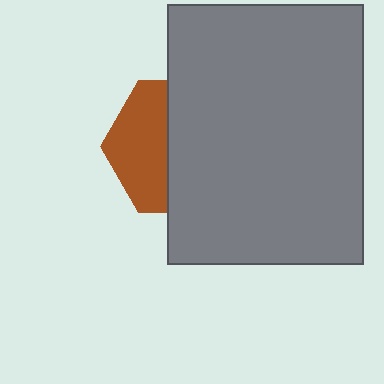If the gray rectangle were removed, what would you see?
You would see the complete brown hexagon.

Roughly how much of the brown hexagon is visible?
A small part of it is visible (roughly 42%).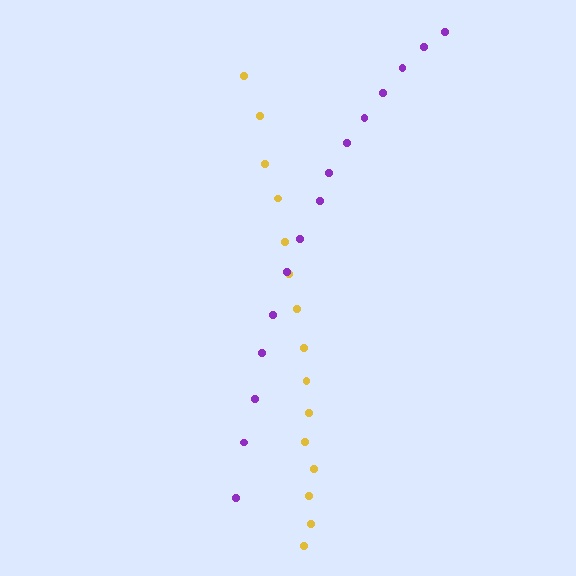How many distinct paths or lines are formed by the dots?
There are 2 distinct paths.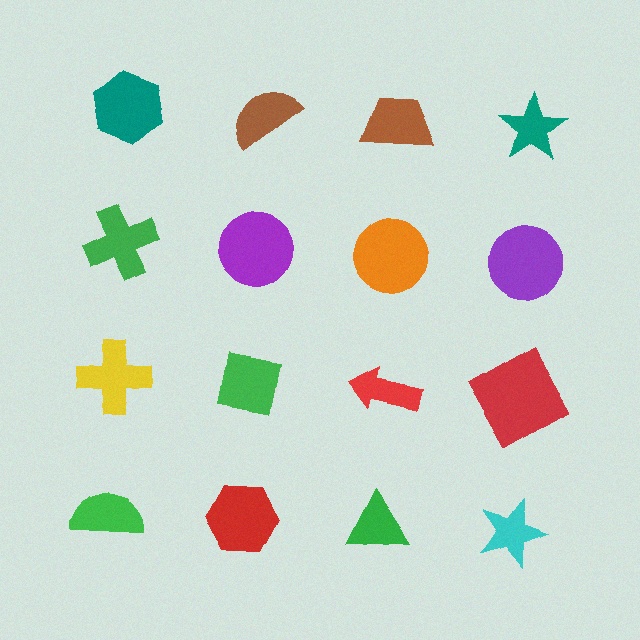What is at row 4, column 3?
A green triangle.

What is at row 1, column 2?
A brown semicircle.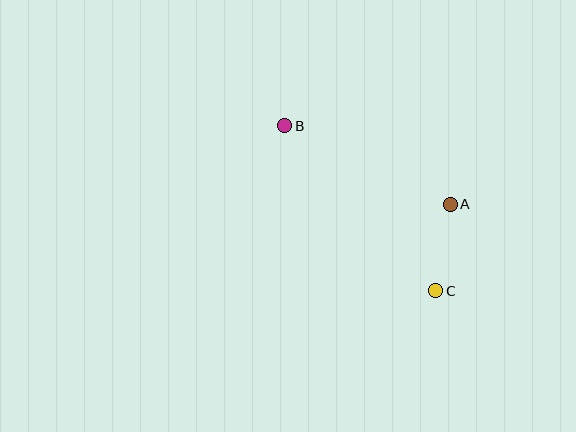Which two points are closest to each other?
Points A and C are closest to each other.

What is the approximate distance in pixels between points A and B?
The distance between A and B is approximately 183 pixels.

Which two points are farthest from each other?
Points B and C are farthest from each other.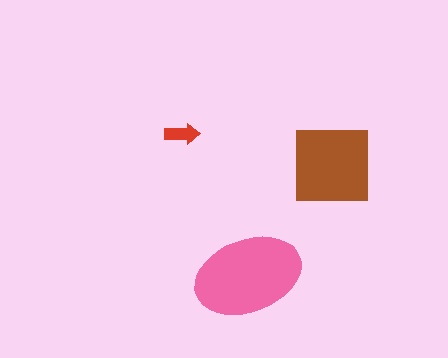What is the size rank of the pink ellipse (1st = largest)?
1st.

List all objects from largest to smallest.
The pink ellipse, the brown square, the red arrow.